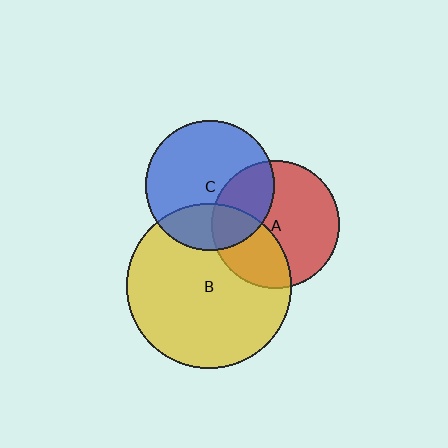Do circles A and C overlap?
Yes.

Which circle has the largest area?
Circle B (yellow).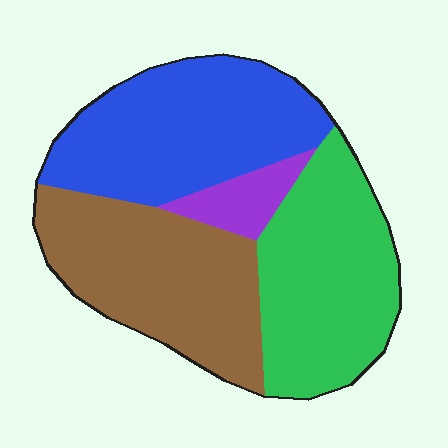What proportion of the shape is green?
Green takes up between a quarter and a half of the shape.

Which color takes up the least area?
Purple, at roughly 5%.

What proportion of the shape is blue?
Blue takes up between a sixth and a third of the shape.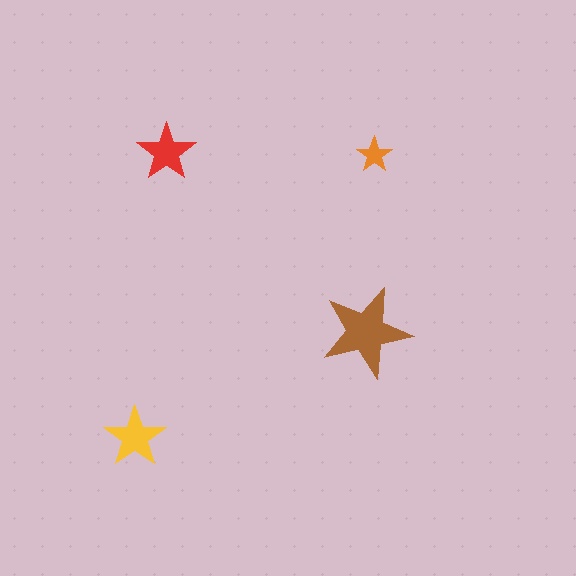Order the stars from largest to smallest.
the brown one, the yellow one, the red one, the orange one.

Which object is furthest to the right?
The orange star is rightmost.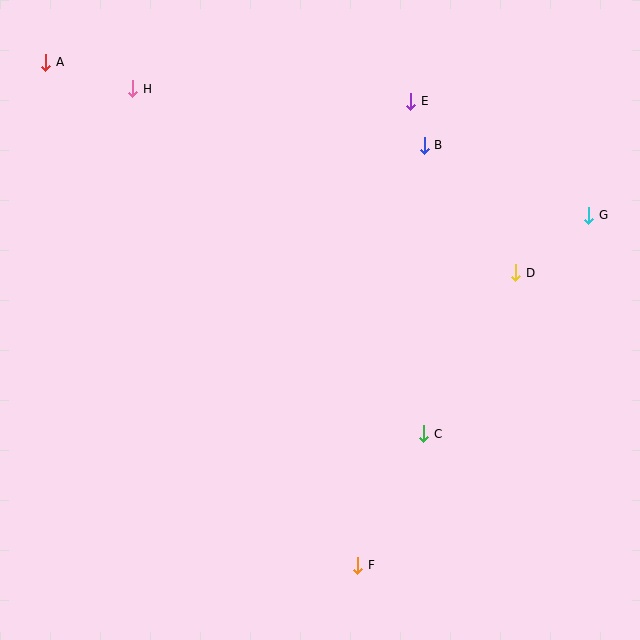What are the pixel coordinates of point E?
Point E is at (411, 101).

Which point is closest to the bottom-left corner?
Point F is closest to the bottom-left corner.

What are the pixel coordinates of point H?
Point H is at (133, 89).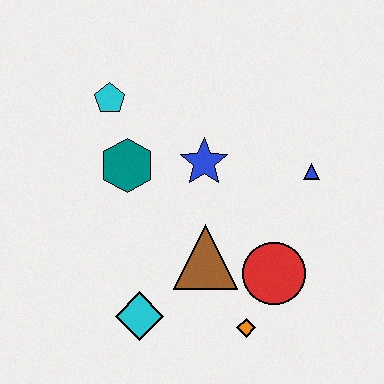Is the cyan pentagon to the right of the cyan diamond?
No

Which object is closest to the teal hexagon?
The cyan pentagon is closest to the teal hexagon.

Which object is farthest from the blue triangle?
The cyan diamond is farthest from the blue triangle.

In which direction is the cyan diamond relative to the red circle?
The cyan diamond is to the left of the red circle.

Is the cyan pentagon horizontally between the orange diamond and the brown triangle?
No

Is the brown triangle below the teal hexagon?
Yes